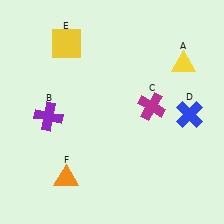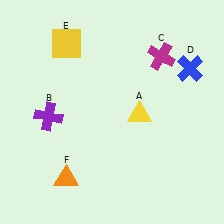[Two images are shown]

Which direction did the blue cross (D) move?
The blue cross (D) moved up.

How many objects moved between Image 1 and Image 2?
3 objects moved between the two images.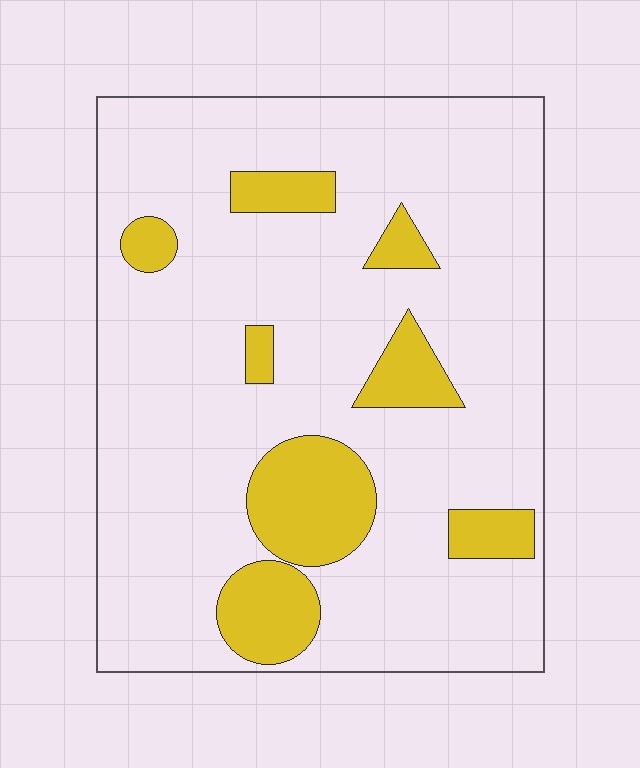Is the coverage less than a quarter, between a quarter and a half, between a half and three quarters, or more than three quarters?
Less than a quarter.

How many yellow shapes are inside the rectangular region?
8.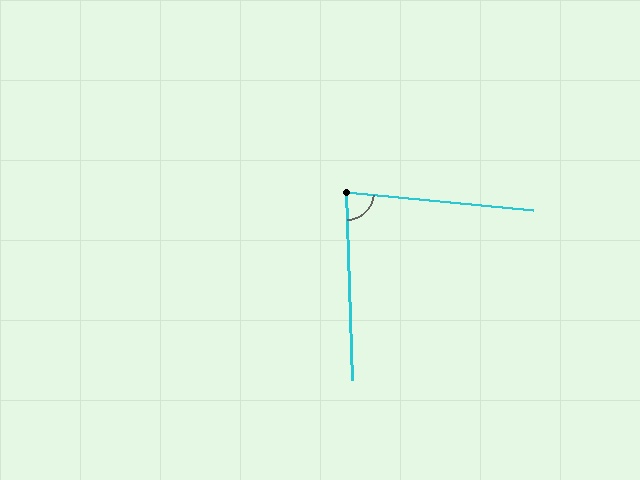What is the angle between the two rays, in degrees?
Approximately 82 degrees.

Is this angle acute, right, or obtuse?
It is acute.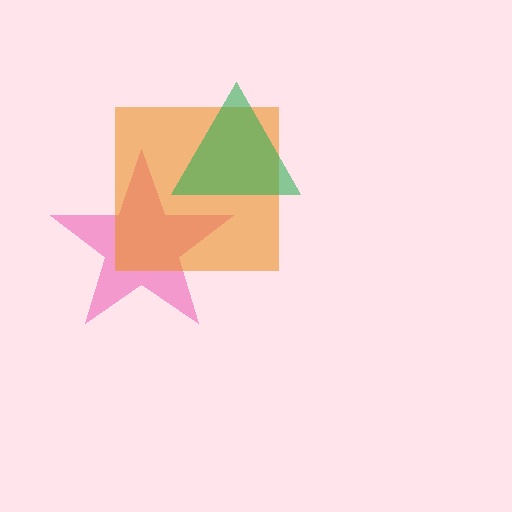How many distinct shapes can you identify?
There are 3 distinct shapes: a pink star, an orange square, a green triangle.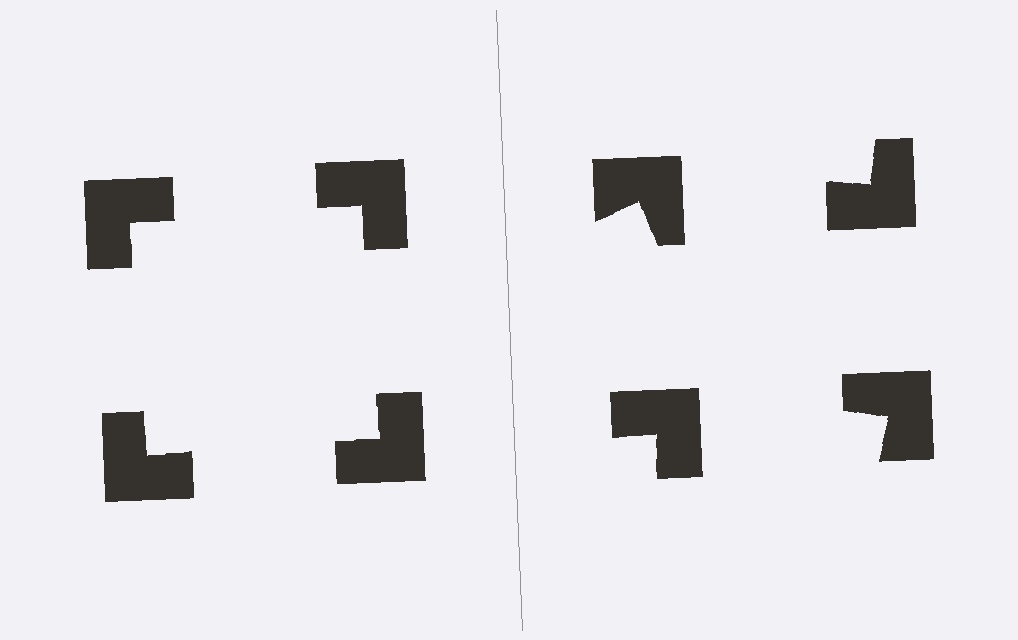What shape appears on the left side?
An illusory square.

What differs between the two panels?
The notched squares are positioned identically on both sides; only the wedge orientations differ. On the left they align to a square; on the right they are misaligned.